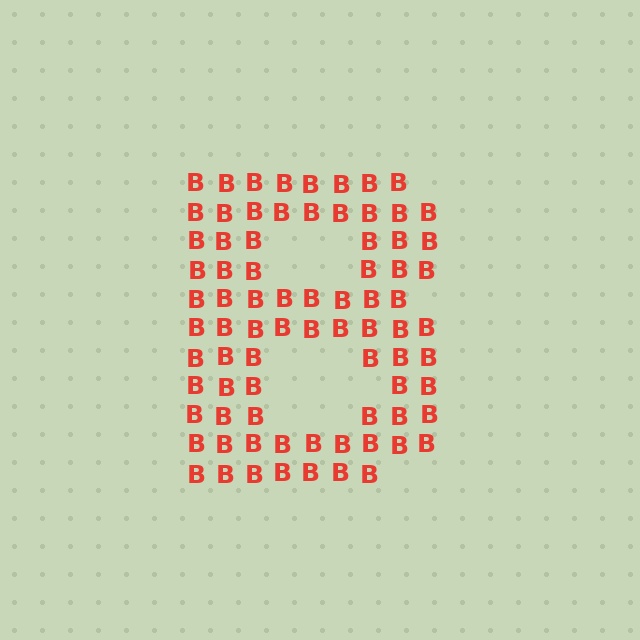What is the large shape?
The large shape is the letter B.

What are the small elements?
The small elements are letter B's.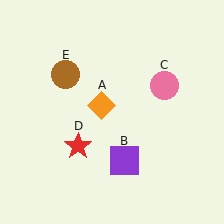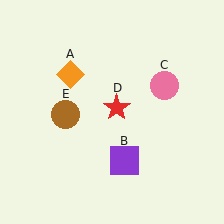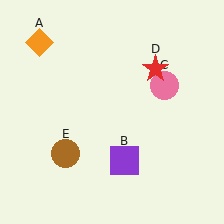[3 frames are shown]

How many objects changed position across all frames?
3 objects changed position: orange diamond (object A), red star (object D), brown circle (object E).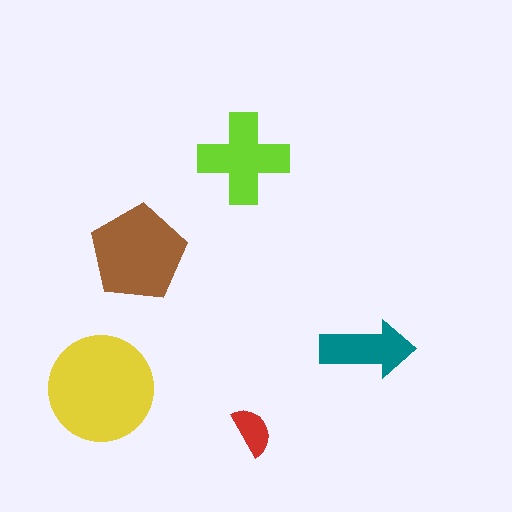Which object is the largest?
The yellow circle.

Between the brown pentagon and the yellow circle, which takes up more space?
The yellow circle.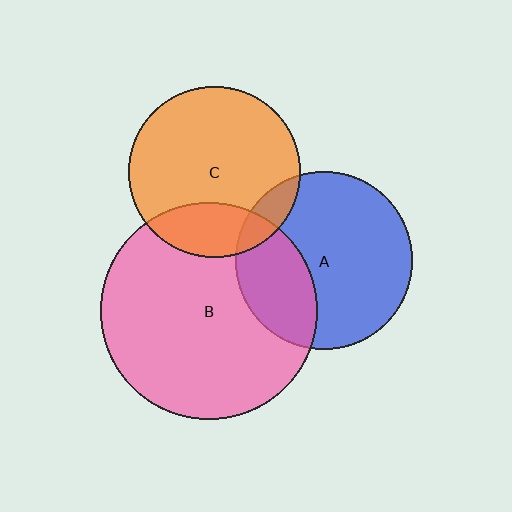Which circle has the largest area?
Circle B (pink).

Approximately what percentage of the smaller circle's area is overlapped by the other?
Approximately 30%.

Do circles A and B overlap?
Yes.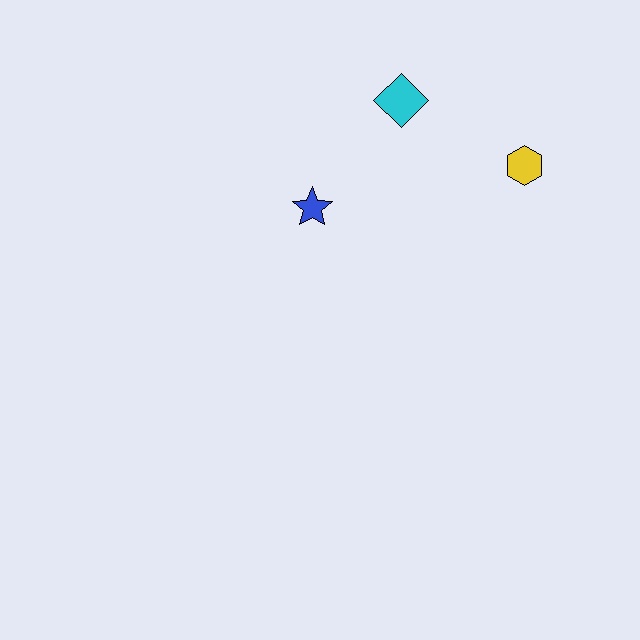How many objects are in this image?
There are 3 objects.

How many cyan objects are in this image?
There is 1 cyan object.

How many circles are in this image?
There are no circles.